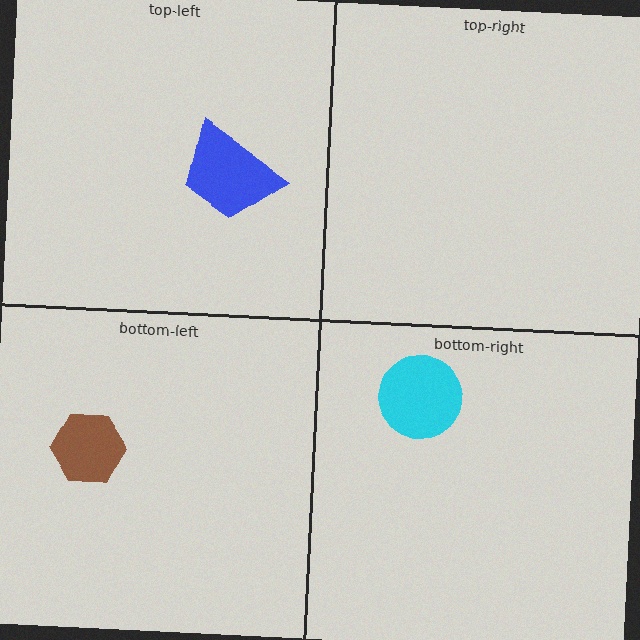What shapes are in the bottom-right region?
The cyan circle.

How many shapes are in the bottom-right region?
1.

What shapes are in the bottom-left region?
The brown hexagon.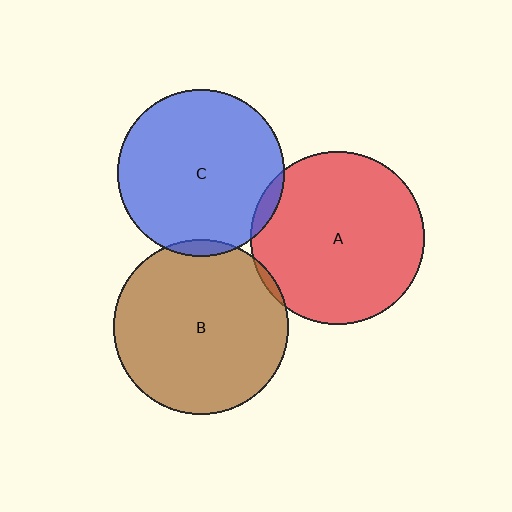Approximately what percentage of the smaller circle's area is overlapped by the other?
Approximately 5%.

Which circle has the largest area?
Circle B (brown).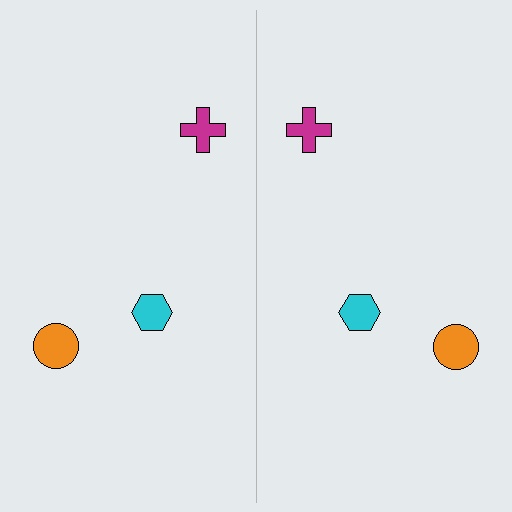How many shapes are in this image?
There are 6 shapes in this image.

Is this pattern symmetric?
Yes, this pattern has bilateral (reflection) symmetry.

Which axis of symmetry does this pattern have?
The pattern has a vertical axis of symmetry running through the center of the image.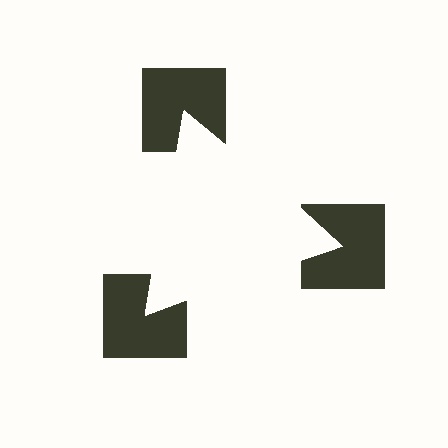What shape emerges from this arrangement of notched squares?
An illusory triangle — its edges are inferred from the aligned wedge cuts in the notched squares, not physically drawn.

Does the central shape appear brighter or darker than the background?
It typically appears slightly brighter than the background, even though no actual brightness change is drawn.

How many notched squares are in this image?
There are 3 — one at each vertex of the illusory triangle.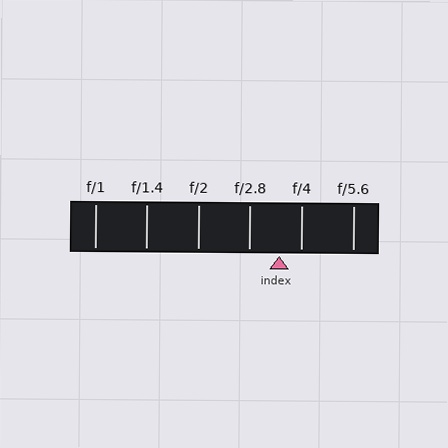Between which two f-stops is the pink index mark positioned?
The index mark is between f/2.8 and f/4.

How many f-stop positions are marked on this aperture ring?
There are 6 f-stop positions marked.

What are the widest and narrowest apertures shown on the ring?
The widest aperture shown is f/1 and the narrowest is f/5.6.